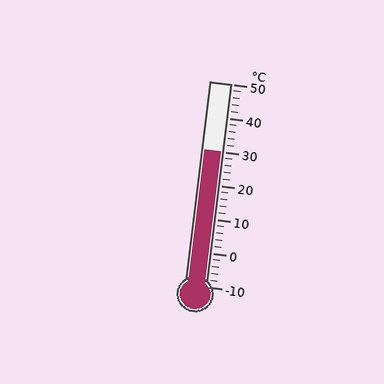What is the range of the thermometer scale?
The thermometer scale ranges from -10°C to 50°C.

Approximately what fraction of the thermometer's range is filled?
The thermometer is filled to approximately 65% of its range.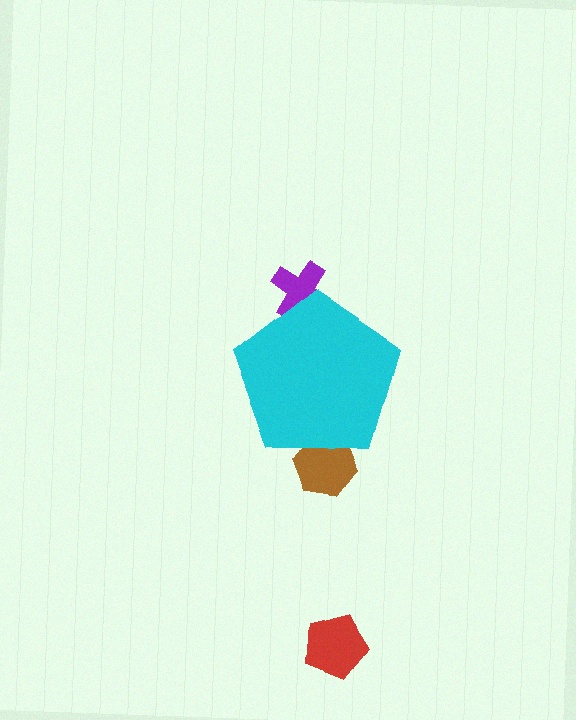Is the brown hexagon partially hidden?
Yes, the brown hexagon is partially hidden behind the cyan pentagon.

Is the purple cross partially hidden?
Yes, the purple cross is partially hidden behind the cyan pentagon.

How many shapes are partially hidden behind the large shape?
2 shapes are partially hidden.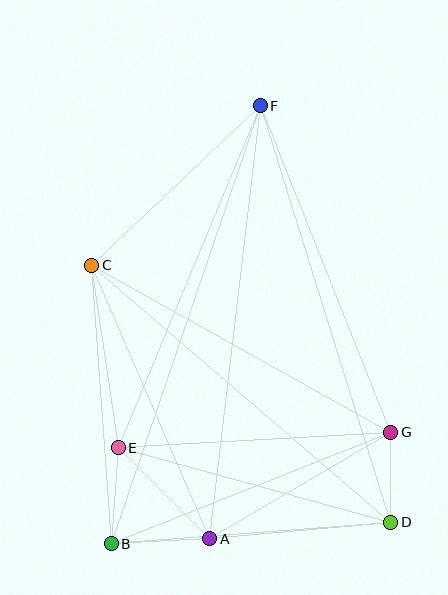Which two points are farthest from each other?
Points B and F are farthest from each other.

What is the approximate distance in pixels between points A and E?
The distance between A and E is approximately 129 pixels.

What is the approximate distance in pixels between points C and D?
The distance between C and D is approximately 394 pixels.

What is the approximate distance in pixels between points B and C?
The distance between B and C is approximately 279 pixels.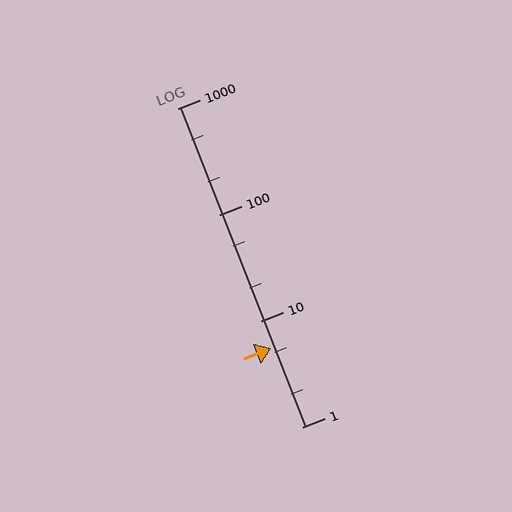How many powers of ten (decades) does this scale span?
The scale spans 3 decades, from 1 to 1000.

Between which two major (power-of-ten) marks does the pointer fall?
The pointer is between 1 and 10.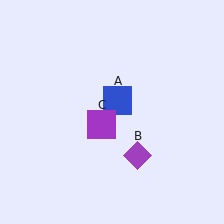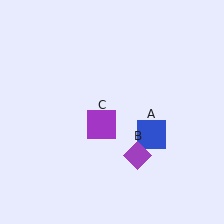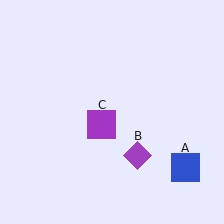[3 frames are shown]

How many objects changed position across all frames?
1 object changed position: blue square (object A).